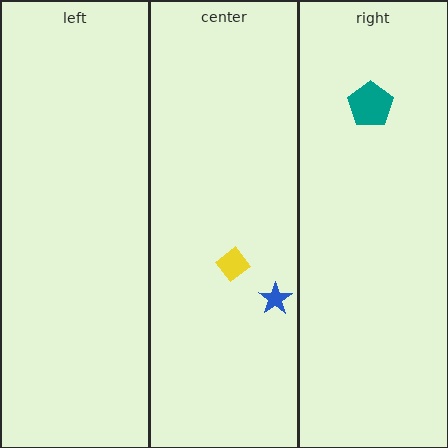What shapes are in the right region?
The teal pentagon.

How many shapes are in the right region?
1.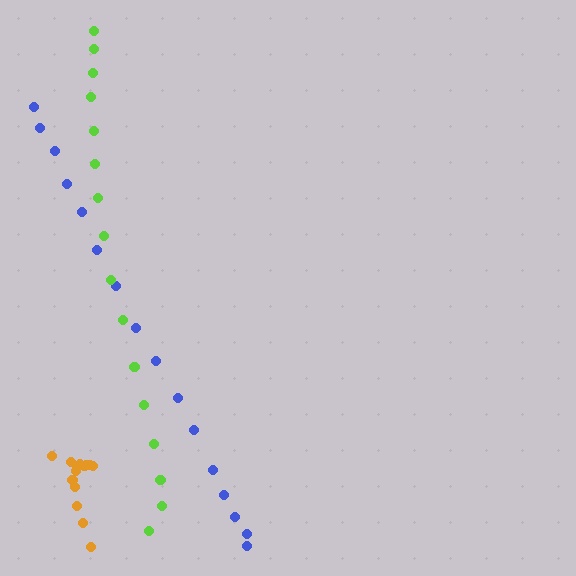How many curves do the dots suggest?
There are 3 distinct paths.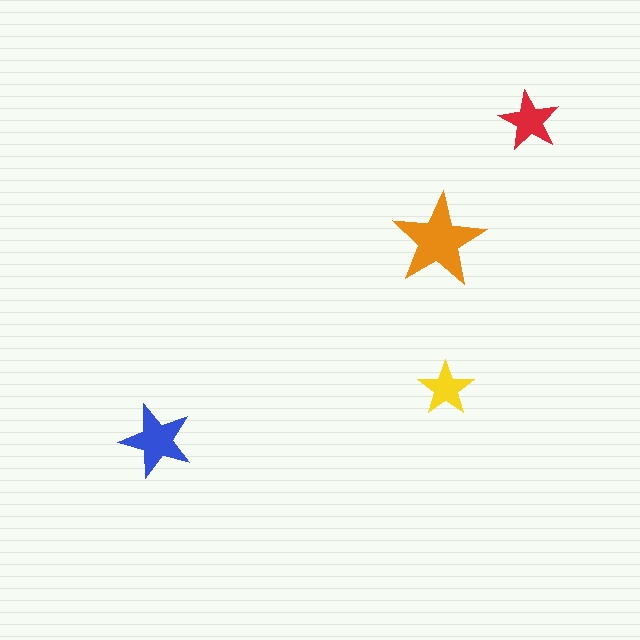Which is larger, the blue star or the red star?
The blue one.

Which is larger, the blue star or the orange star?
The orange one.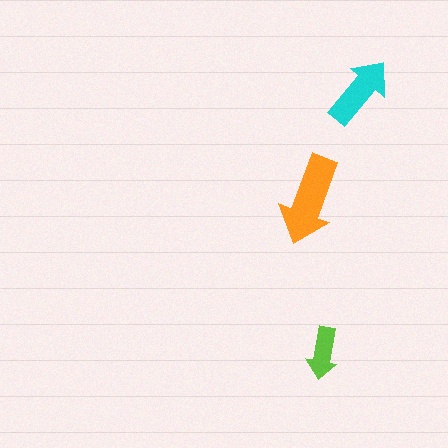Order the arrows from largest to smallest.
the orange one, the cyan one, the lime one.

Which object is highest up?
The cyan arrow is topmost.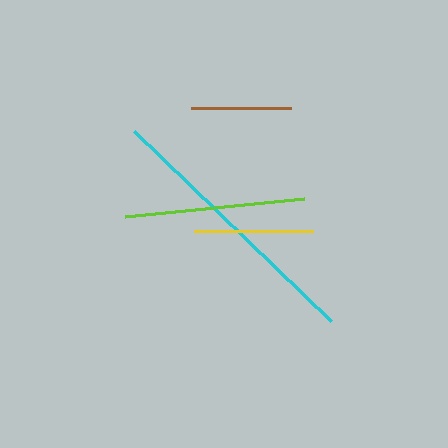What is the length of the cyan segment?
The cyan segment is approximately 273 pixels long.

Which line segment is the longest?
The cyan line is the longest at approximately 273 pixels.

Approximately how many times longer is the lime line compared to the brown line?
The lime line is approximately 1.8 times the length of the brown line.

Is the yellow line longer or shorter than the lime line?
The lime line is longer than the yellow line.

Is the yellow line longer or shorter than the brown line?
The yellow line is longer than the brown line.